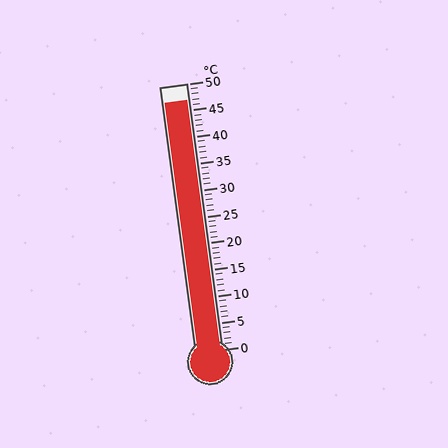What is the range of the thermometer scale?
The thermometer scale ranges from 0°C to 50°C.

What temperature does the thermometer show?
The thermometer shows approximately 47°C.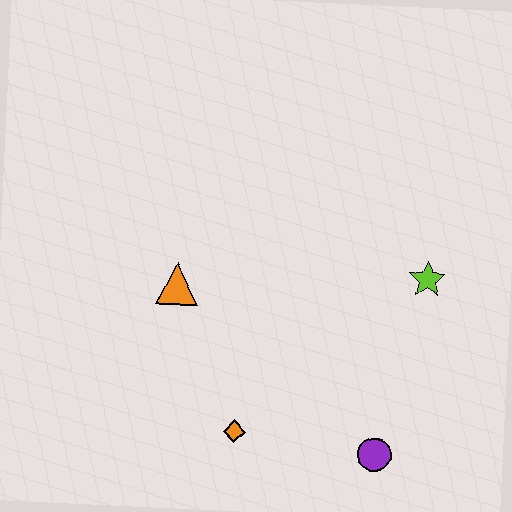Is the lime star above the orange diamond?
Yes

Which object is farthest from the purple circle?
The orange triangle is farthest from the purple circle.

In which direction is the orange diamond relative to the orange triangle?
The orange diamond is below the orange triangle.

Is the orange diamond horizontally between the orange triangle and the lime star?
Yes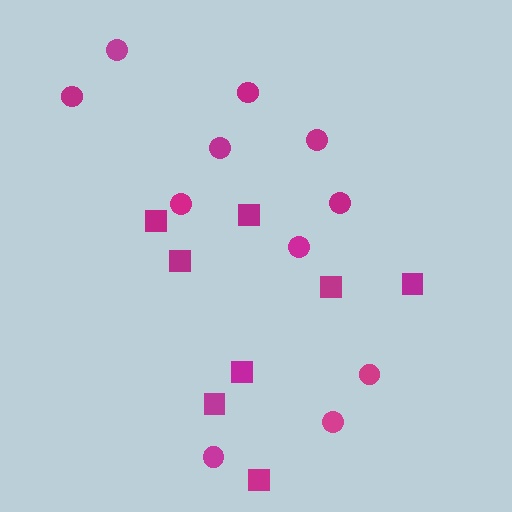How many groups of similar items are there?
There are 2 groups: one group of circles (11) and one group of squares (8).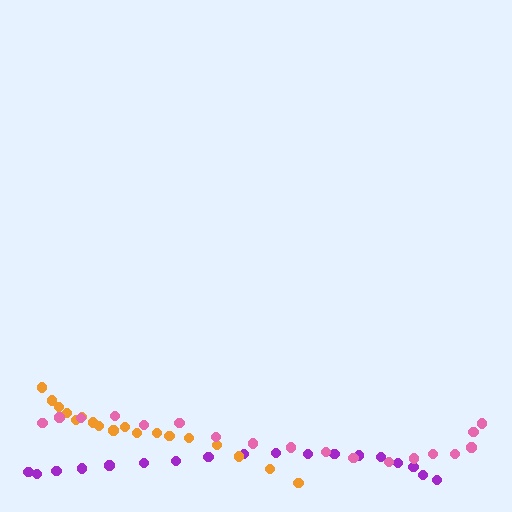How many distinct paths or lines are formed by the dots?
There are 3 distinct paths.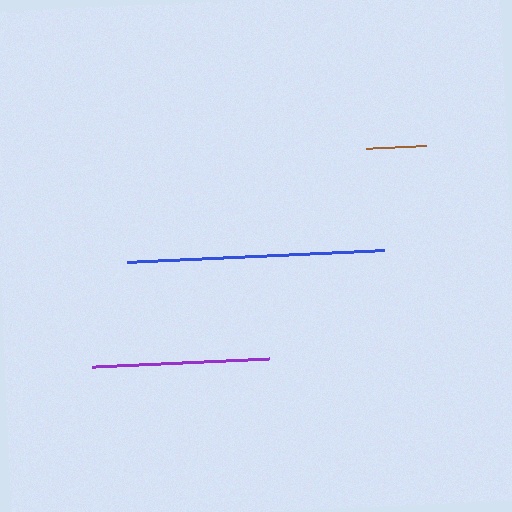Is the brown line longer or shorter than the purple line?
The purple line is longer than the brown line.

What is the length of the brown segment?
The brown segment is approximately 60 pixels long.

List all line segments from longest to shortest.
From longest to shortest: blue, purple, brown.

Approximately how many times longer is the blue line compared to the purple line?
The blue line is approximately 1.5 times the length of the purple line.